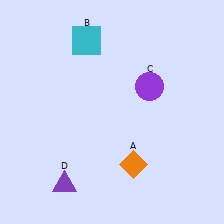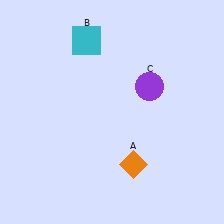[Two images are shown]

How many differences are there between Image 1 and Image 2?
There is 1 difference between the two images.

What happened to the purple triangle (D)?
The purple triangle (D) was removed in Image 2. It was in the bottom-left area of Image 1.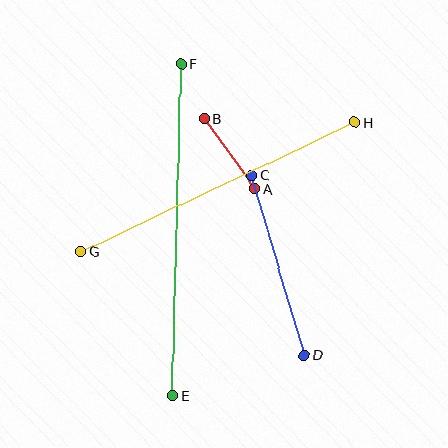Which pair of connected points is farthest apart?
Points E and F are farthest apart.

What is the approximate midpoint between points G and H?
The midpoint is at approximately (218, 187) pixels.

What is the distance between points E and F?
The distance is approximately 332 pixels.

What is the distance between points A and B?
The distance is approximately 87 pixels.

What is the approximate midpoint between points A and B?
The midpoint is at approximately (230, 154) pixels.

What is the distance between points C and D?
The distance is approximately 187 pixels.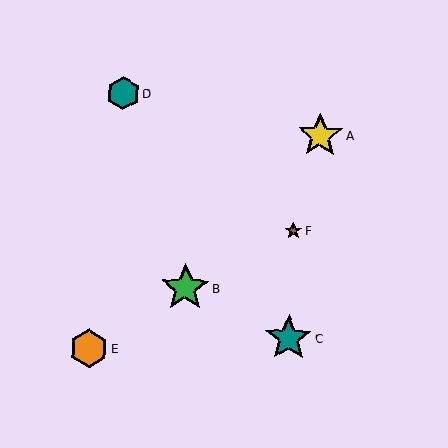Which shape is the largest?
The green star (labeled B) is the largest.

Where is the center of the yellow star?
The center of the yellow star is at (320, 136).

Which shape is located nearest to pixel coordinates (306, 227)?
The brown star (labeled F) at (293, 231) is nearest to that location.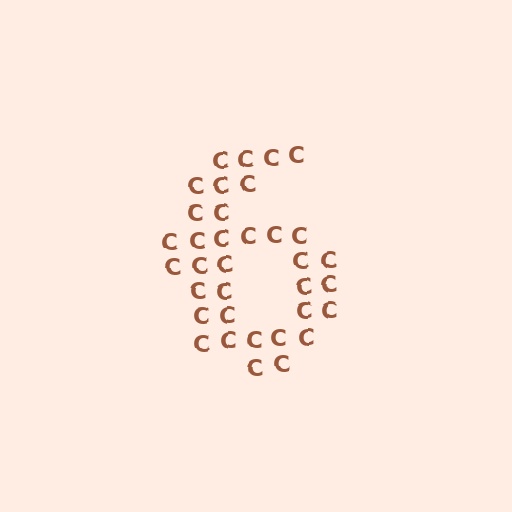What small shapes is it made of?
It is made of small letter C's.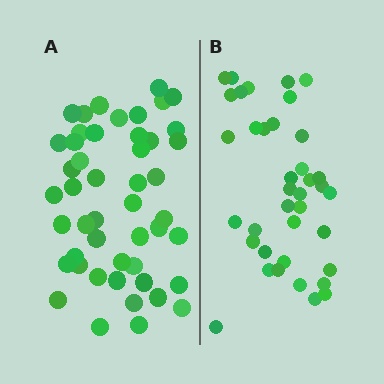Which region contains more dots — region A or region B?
Region A (the left region) has more dots.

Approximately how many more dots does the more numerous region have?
Region A has roughly 10 or so more dots than region B.